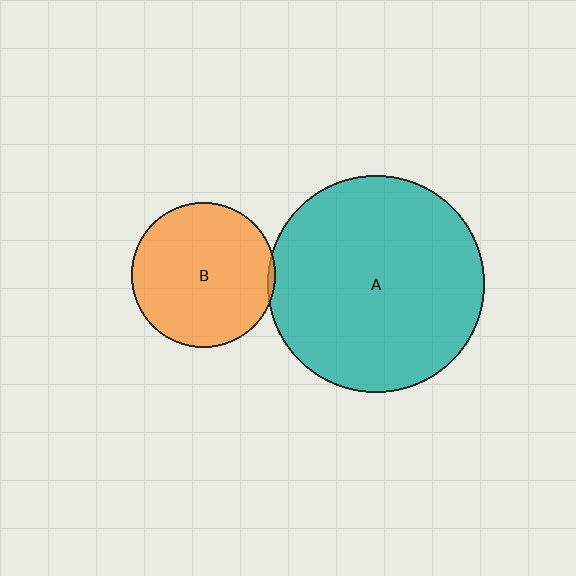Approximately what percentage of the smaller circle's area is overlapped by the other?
Approximately 5%.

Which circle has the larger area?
Circle A (teal).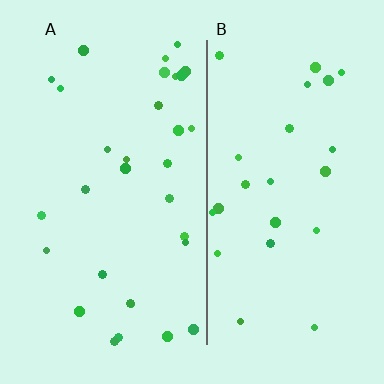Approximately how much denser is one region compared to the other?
Approximately 1.3× — region A over region B.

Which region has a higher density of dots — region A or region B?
A (the left).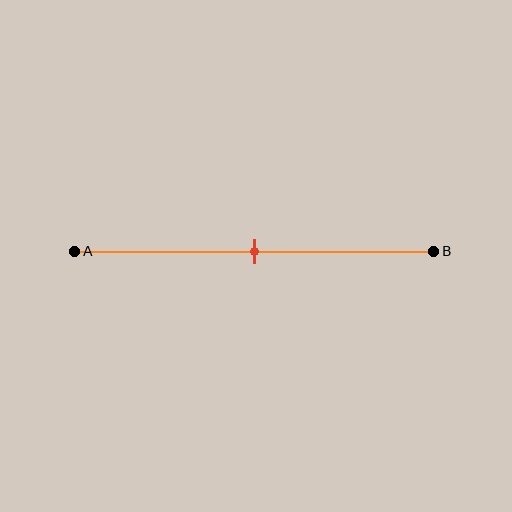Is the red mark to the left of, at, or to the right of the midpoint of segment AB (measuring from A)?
The red mark is approximately at the midpoint of segment AB.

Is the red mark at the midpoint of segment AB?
Yes, the mark is approximately at the midpoint.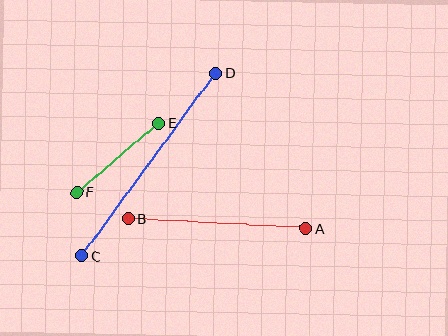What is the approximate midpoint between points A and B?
The midpoint is at approximately (217, 224) pixels.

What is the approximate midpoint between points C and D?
The midpoint is at approximately (149, 164) pixels.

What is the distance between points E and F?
The distance is approximately 107 pixels.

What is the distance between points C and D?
The distance is approximately 227 pixels.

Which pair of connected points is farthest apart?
Points C and D are farthest apart.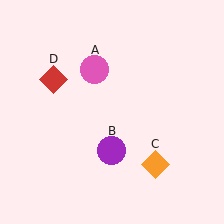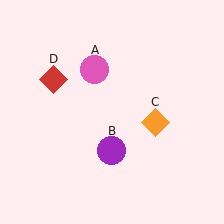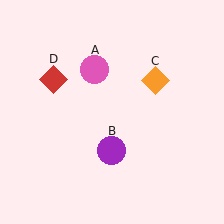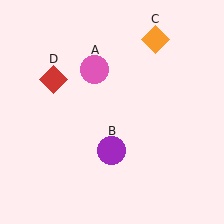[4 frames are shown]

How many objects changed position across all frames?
1 object changed position: orange diamond (object C).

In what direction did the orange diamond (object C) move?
The orange diamond (object C) moved up.